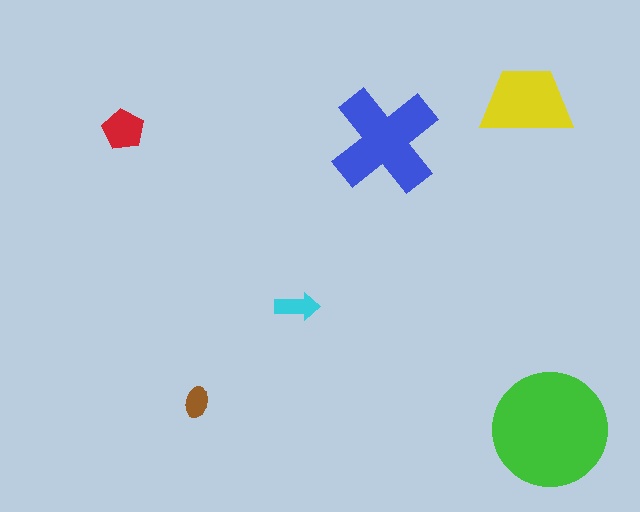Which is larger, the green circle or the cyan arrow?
The green circle.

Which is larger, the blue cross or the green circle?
The green circle.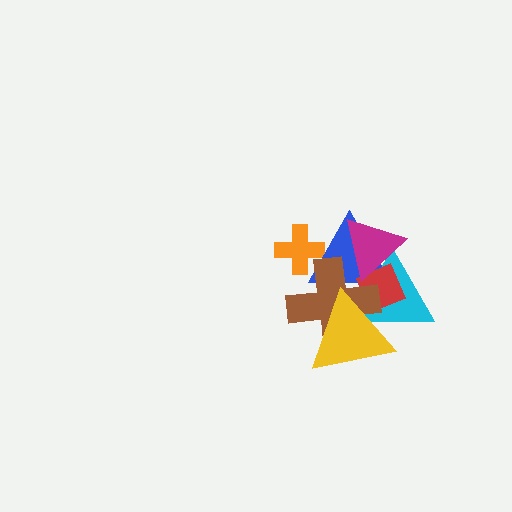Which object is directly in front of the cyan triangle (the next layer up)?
The red diamond is directly in front of the cyan triangle.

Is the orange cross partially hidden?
Yes, it is partially covered by another shape.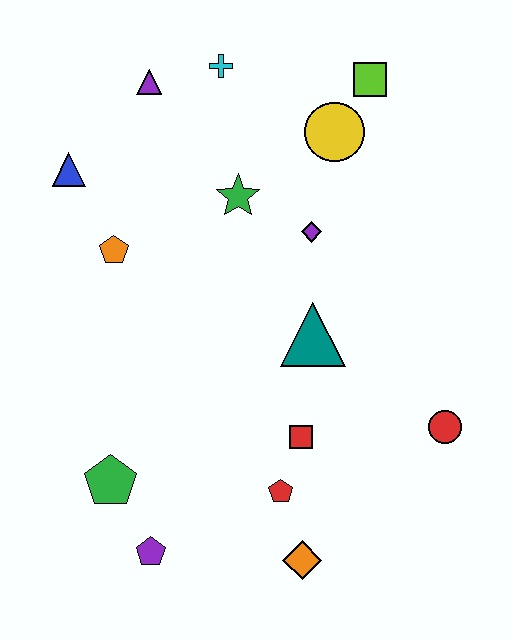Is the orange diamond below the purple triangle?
Yes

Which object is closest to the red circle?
The red square is closest to the red circle.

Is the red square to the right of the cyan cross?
Yes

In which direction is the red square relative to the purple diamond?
The red square is below the purple diamond.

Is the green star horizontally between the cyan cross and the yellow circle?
Yes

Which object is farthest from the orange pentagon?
The red circle is farthest from the orange pentagon.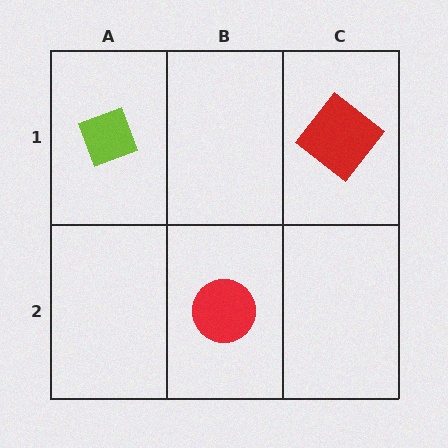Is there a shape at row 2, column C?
No, that cell is empty.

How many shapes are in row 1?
2 shapes.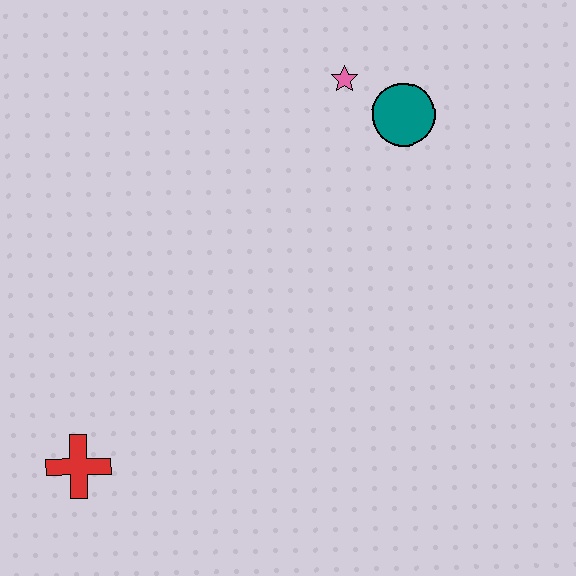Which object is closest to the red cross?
The pink star is closest to the red cross.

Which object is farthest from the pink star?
The red cross is farthest from the pink star.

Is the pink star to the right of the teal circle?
No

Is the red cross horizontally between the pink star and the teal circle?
No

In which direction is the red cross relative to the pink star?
The red cross is below the pink star.